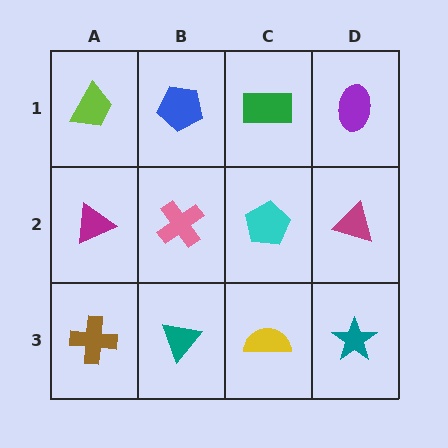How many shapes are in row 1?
4 shapes.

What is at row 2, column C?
A cyan pentagon.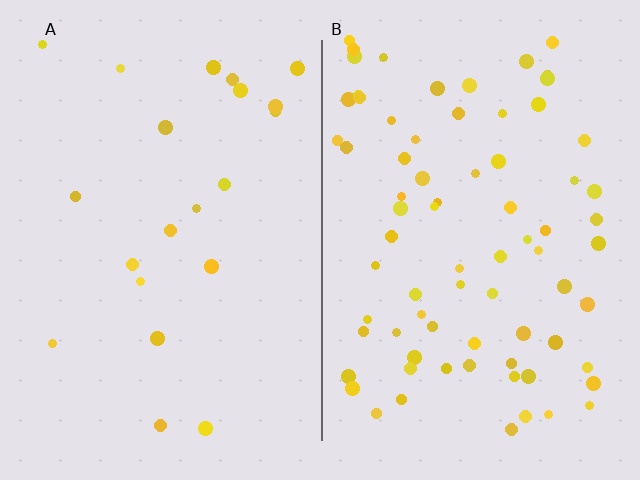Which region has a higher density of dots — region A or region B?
B (the right).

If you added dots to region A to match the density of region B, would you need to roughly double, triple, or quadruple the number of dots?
Approximately quadruple.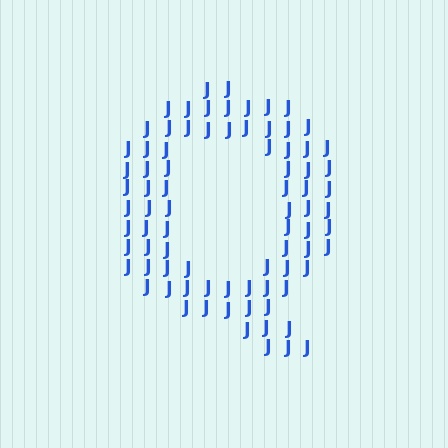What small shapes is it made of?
It is made of small letter J's.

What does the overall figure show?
The overall figure shows the letter Q.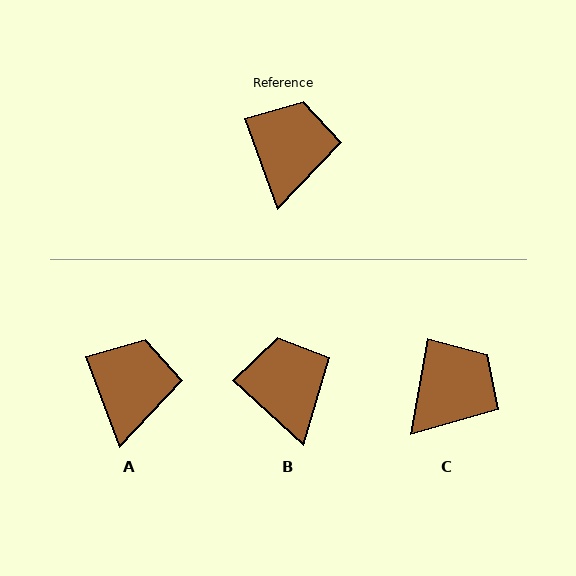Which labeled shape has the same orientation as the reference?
A.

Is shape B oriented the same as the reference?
No, it is off by about 27 degrees.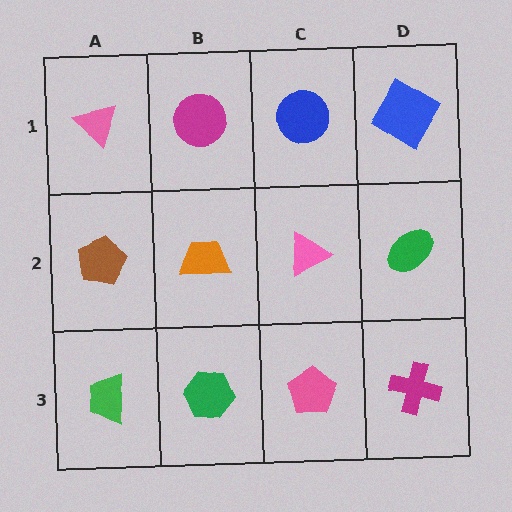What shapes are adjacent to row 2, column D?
A blue diamond (row 1, column D), a magenta cross (row 3, column D), a pink triangle (row 2, column C).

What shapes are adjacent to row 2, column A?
A pink triangle (row 1, column A), a green trapezoid (row 3, column A), an orange trapezoid (row 2, column B).